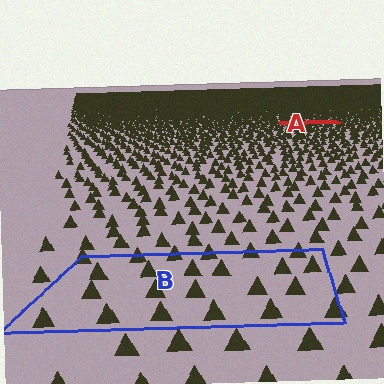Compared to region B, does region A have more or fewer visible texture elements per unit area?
Region A has more texture elements per unit area — they are packed more densely because it is farther away.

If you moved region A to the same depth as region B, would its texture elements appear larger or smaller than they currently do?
They would appear larger. At a closer depth, the same texture elements are projected at a bigger on-screen size.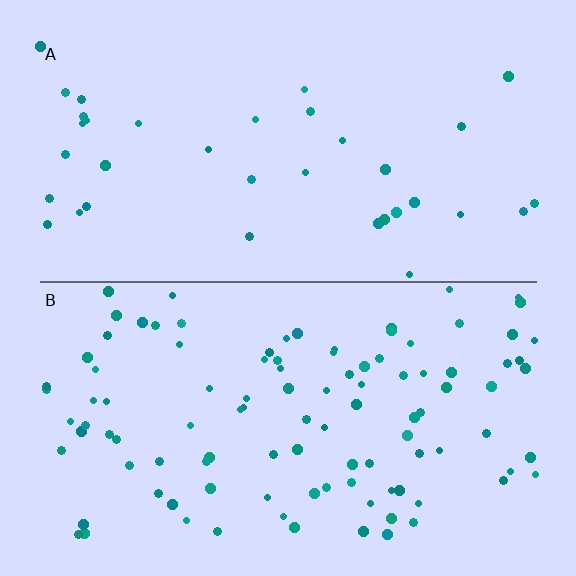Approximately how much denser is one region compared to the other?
Approximately 2.9× — region B over region A.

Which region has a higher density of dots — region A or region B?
B (the bottom).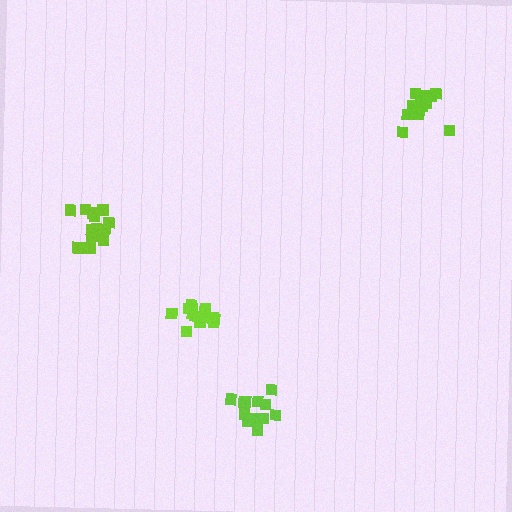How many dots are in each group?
Group 1: 13 dots, Group 2: 13 dots, Group 3: 15 dots, Group 4: 16 dots (57 total).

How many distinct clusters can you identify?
There are 4 distinct clusters.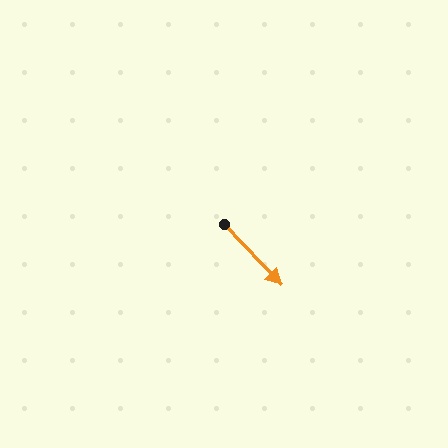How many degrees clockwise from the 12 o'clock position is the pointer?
Approximately 136 degrees.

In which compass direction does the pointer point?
Southeast.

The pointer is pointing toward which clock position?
Roughly 5 o'clock.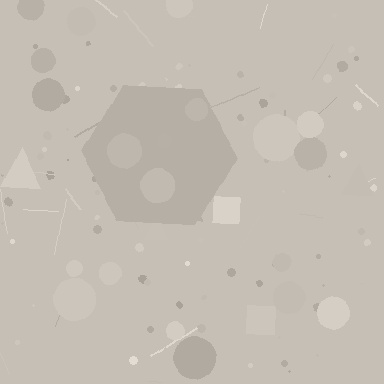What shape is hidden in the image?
A hexagon is hidden in the image.